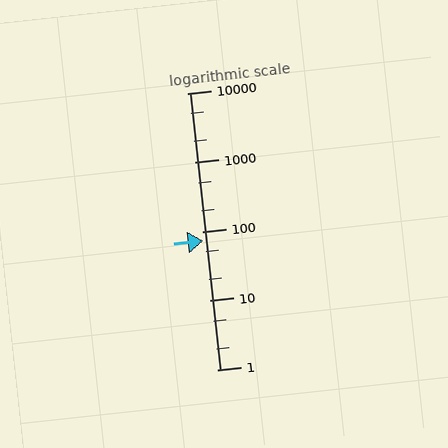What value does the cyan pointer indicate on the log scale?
The pointer indicates approximately 74.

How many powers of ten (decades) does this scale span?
The scale spans 4 decades, from 1 to 10000.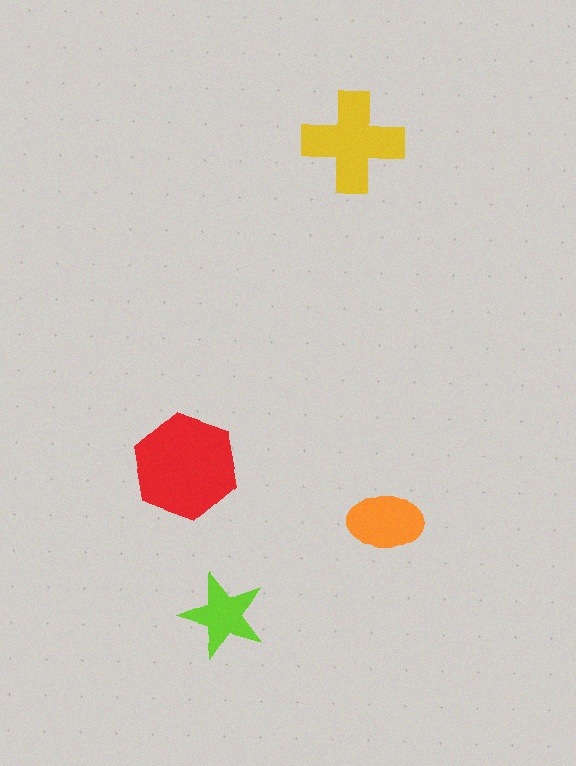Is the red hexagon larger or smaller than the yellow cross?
Larger.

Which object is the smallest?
The lime star.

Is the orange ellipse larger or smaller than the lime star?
Larger.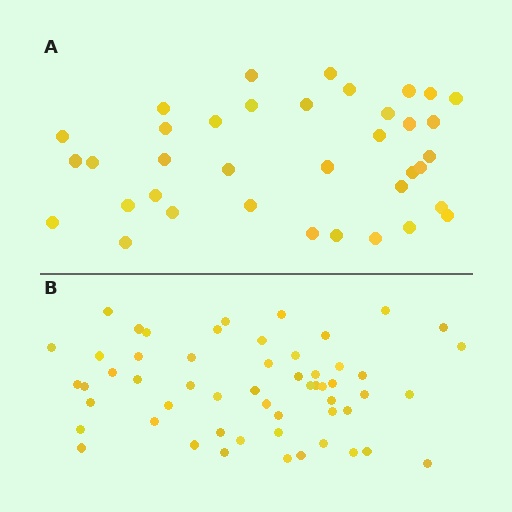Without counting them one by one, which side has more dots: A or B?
Region B (the bottom region) has more dots.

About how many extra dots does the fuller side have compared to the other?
Region B has approximately 20 more dots than region A.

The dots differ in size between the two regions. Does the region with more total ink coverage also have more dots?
No. Region A has more total ink coverage because its dots are larger, but region B actually contains more individual dots. Total area can be misleading — the number of items is what matters here.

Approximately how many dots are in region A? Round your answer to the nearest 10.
About 40 dots. (The exact count is 37, which rounds to 40.)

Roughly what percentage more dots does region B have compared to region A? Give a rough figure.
About 50% more.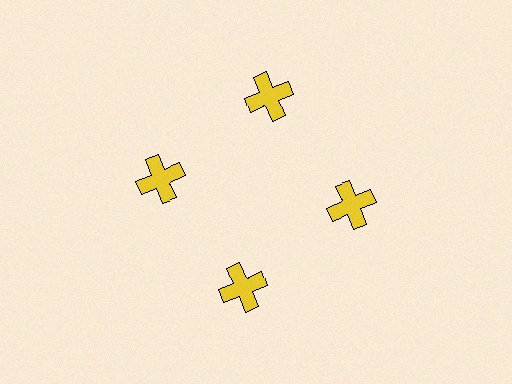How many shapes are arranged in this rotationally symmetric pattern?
There are 4 shapes, arranged in 4 groups of 1.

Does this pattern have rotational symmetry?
Yes, this pattern has 4-fold rotational symmetry. It looks the same after rotating 90 degrees around the center.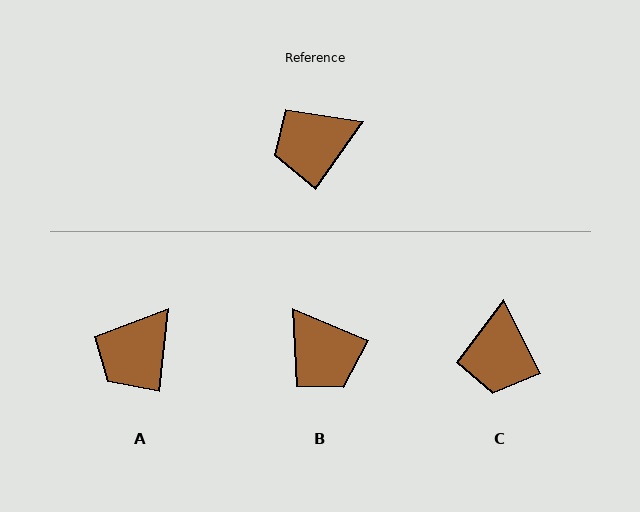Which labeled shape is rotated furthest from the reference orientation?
B, about 102 degrees away.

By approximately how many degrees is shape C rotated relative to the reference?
Approximately 62 degrees counter-clockwise.